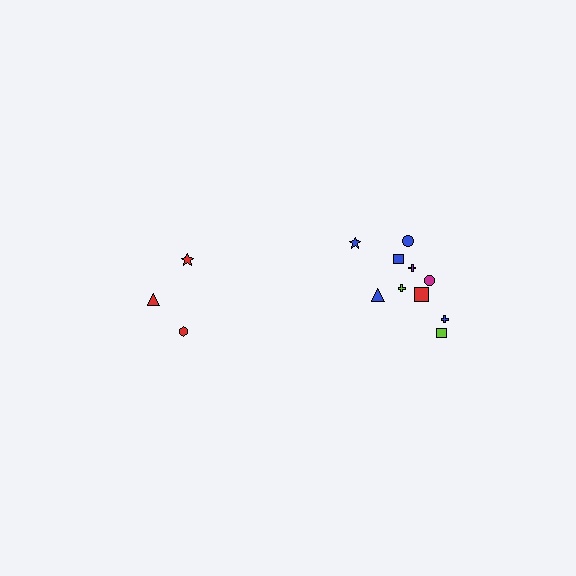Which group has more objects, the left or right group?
The right group.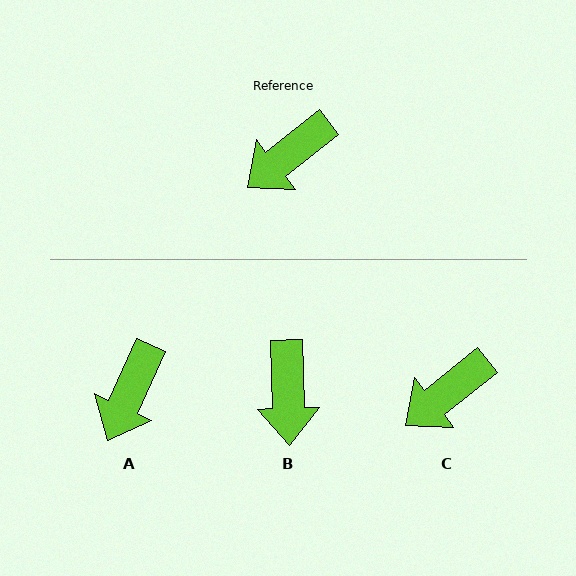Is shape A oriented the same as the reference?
No, it is off by about 27 degrees.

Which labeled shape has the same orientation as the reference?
C.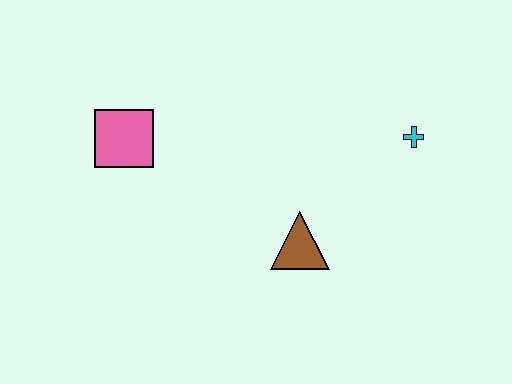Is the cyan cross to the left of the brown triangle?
No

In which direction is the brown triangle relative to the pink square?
The brown triangle is to the right of the pink square.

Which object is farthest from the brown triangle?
The pink square is farthest from the brown triangle.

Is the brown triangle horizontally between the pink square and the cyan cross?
Yes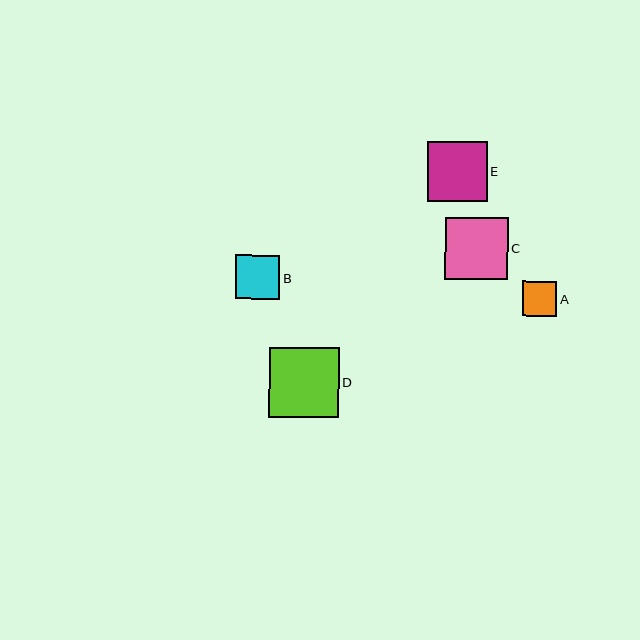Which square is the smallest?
Square A is the smallest with a size of approximately 34 pixels.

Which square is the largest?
Square D is the largest with a size of approximately 70 pixels.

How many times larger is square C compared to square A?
Square C is approximately 1.8 times the size of square A.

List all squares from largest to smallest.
From largest to smallest: D, C, E, B, A.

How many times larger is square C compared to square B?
Square C is approximately 1.4 times the size of square B.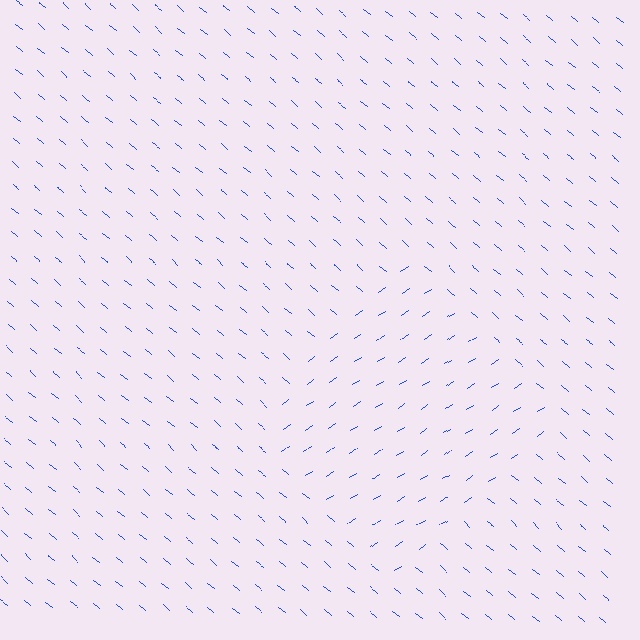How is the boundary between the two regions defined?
The boundary is defined purely by a change in line orientation (approximately 73 degrees difference). All lines are the same color and thickness.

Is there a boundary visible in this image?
Yes, there is a texture boundary formed by a change in line orientation.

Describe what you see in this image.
The image is filled with small blue line segments. A diamond region in the image has lines oriented differently from the surrounding lines, creating a visible texture boundary.